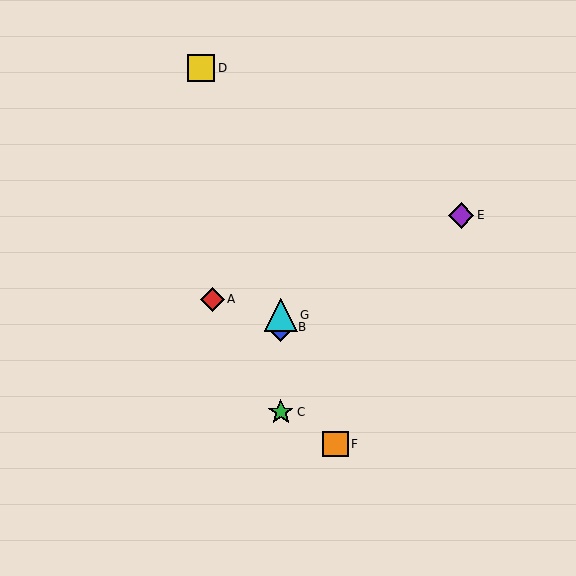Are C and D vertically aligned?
No, C is at x≈281 and D is at x≈201.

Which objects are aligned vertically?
Objects B, C, G are aligned vertically.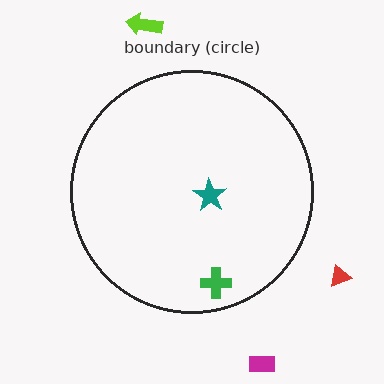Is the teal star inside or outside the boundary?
Inside.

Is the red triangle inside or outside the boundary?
Outside.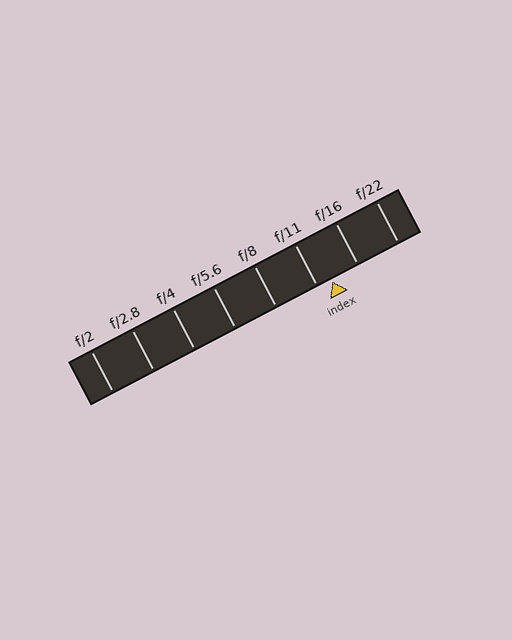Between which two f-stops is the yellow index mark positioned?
The index mark is between f/11 and f/16.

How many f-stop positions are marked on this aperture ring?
There are 8 f-stop positions marked.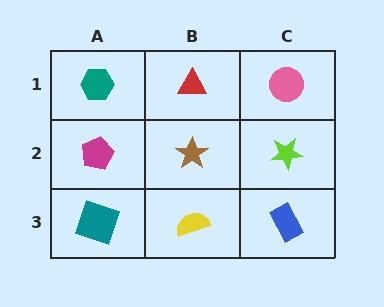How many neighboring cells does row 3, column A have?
2.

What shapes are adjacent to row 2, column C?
A pink circle (row 1, column C), a blue rectangle (row 3, column C), a brown star (row 2, column B).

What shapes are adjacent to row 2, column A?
A teal hexagon (row 1, column A), a teal square (row 3, column A), a brown star (row 2, column B).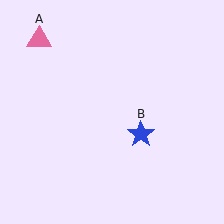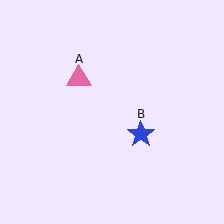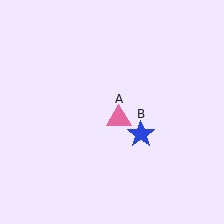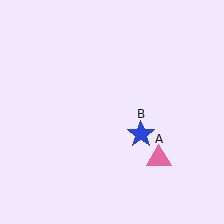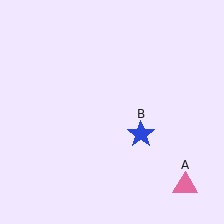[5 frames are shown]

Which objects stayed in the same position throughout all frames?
Blue star (object B) remained stationary.